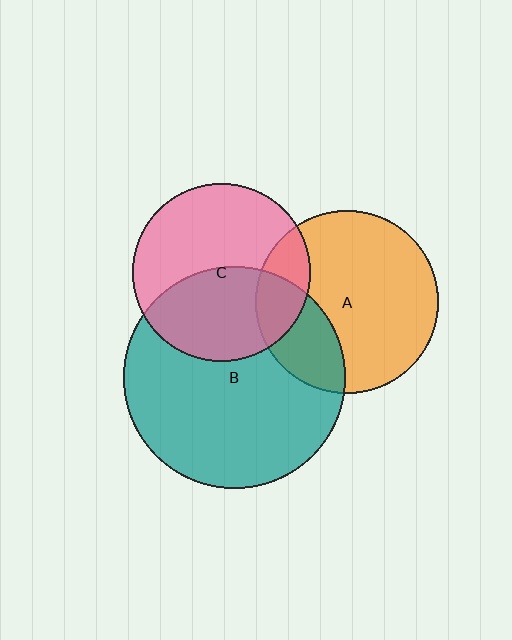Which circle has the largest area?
Circle B (teal).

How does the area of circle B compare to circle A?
Approximately 1.5 times.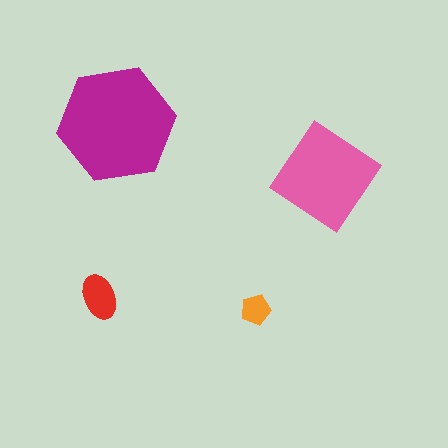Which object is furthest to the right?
The pink diamond is rightmost.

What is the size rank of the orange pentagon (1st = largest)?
4th.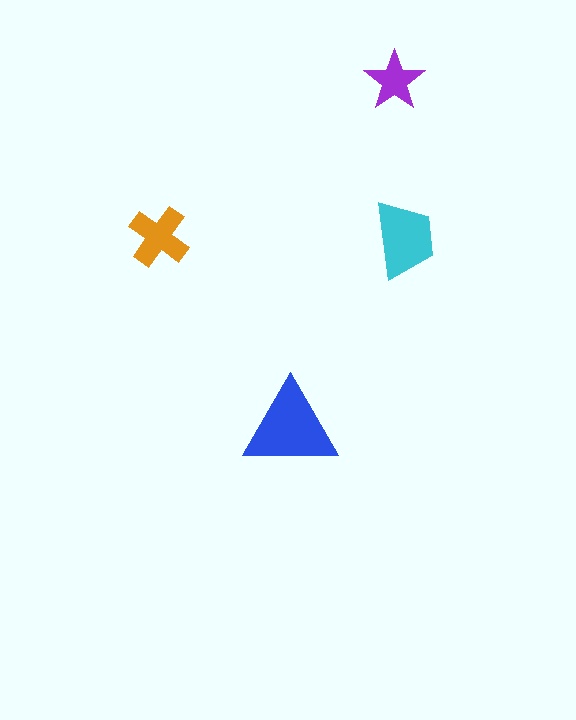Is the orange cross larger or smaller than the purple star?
Larger.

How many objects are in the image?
There are 4 objects in the image.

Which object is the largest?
The blue triangle.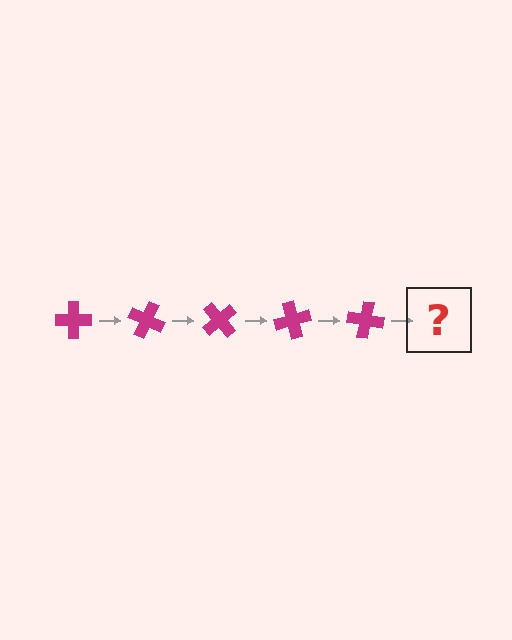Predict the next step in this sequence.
The next step is a magenta cross rotated 125 degrees.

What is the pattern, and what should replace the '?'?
The pattern is that the cross rotates 25 degrees each step. The '?' should be a magenta cross rotated 125 degrees.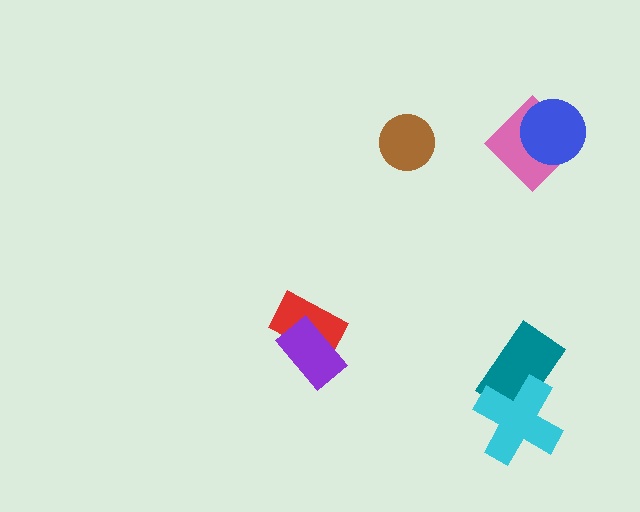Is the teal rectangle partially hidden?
Yes, it is partially covered by another shape.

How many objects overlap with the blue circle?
1 object overlaps with the blue circle.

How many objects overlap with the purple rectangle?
1 object overlaps with the purple rectangle.